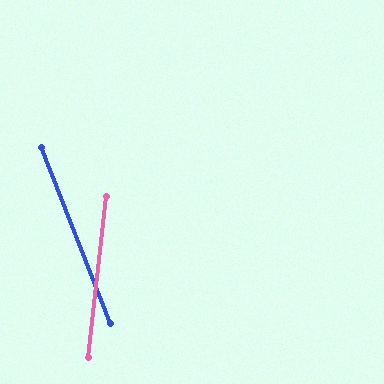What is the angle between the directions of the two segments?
Approximately 28 degrees.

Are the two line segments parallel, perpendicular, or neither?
Neither parallel nor perpendicular — they differ by about 28°.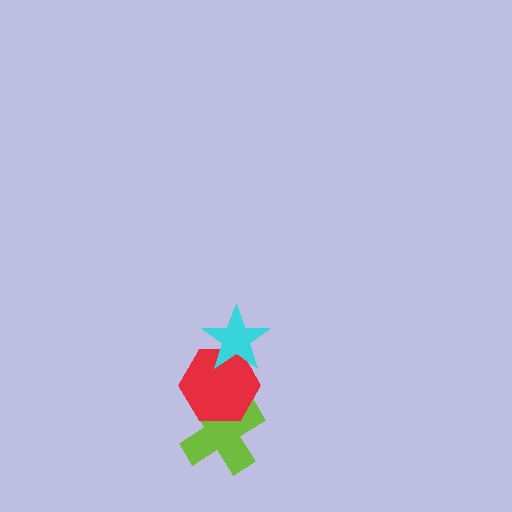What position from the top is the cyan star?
The cyan star is 1st from the top.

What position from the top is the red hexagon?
The red hexagon is 2nd from the top.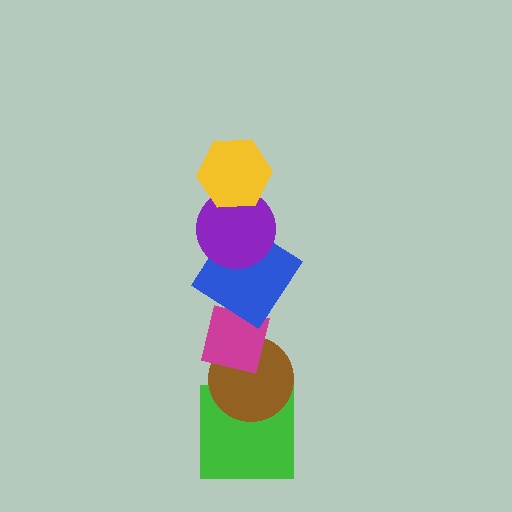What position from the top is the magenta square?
The magenta square is 4th from the top.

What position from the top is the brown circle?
The brown circle is 5th from the top.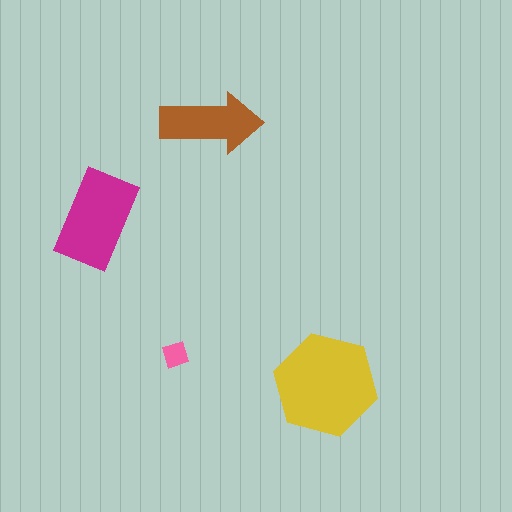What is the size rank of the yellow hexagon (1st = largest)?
1st.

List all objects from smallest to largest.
The pink diamond, the brown arrow, the magenta rectangle, the yellow hexagon.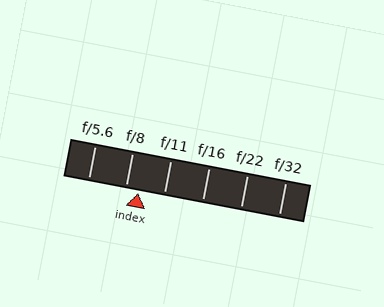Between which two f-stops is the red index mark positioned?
The index mark is between f/8 and f/11.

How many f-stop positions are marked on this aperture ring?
There are 6 f-stop positions marked.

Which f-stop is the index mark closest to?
The index mark is closest to f/8.